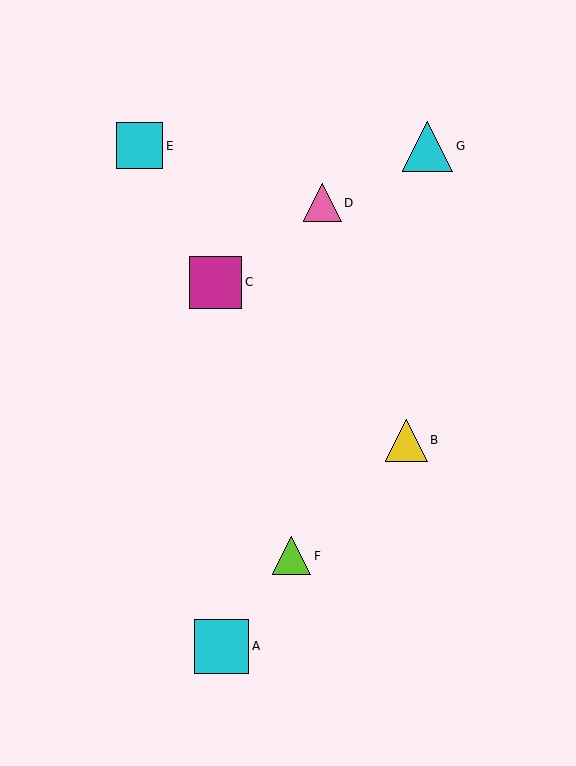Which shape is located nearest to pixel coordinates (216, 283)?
The magenta square (labeled C) at (216, 282) is nearest to that location.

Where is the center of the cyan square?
The center of the cyan square is at (140, 146).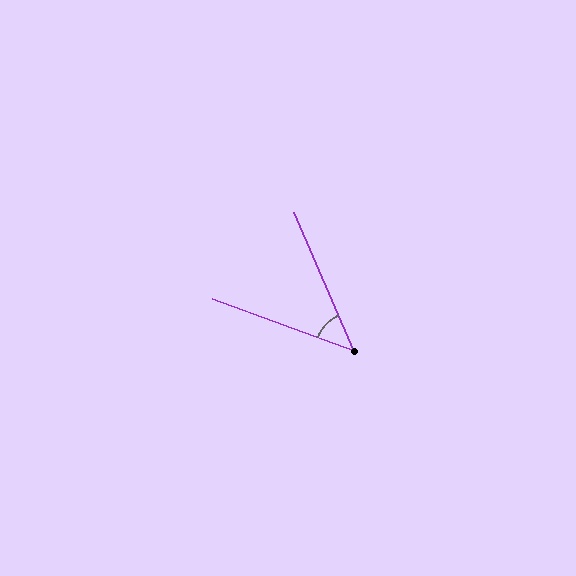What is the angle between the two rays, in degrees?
Approximately 47 degrees.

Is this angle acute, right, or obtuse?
It is acute.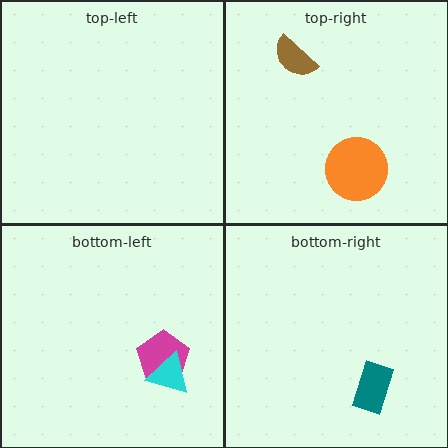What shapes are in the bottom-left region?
The magenta pentagon, the cyan triangle.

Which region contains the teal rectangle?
The bottom-right region.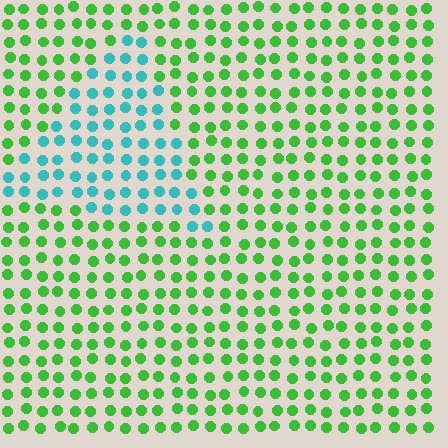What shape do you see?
I see a triangle.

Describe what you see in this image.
The image is filled with small green elements in a uniform arrangement. A triangle-shaped region is visible where the elements are tinted to a slightly different hue, forming a subtle color boundary.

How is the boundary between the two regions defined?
The boundary is defined purely by a slight shift in hue (about 62 degrees). Spacing, size, and orientation are identical on both sides.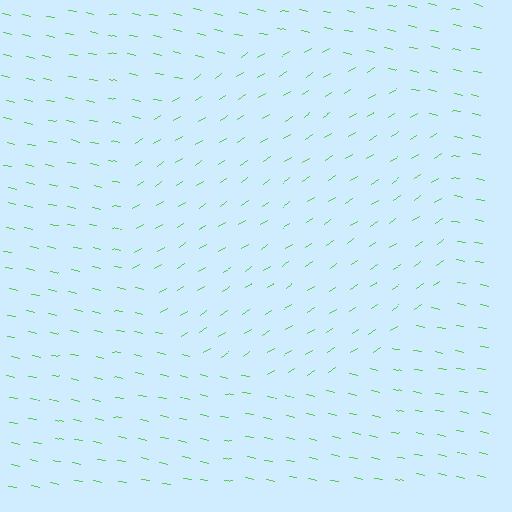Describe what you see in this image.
The image is filled with small lime line segments. A circle region in the image has lines oriented differently from the surrounding lines, creating a visible texture boundary.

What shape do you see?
I see a circle.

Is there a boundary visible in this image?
Yes, there is a texture boundary formed by a change in line orientation.